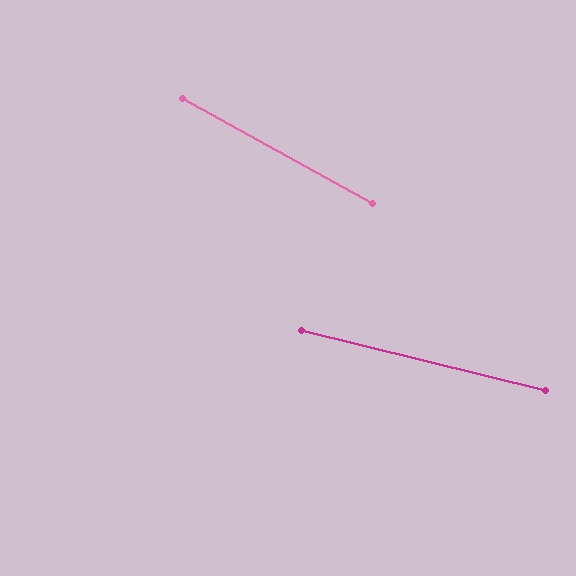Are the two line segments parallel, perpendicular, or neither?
Neither parallel nor perpendicular — they differ by about 15°.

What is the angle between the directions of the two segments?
Approximately 15 degrees.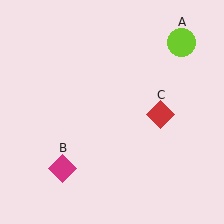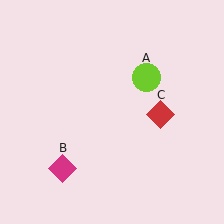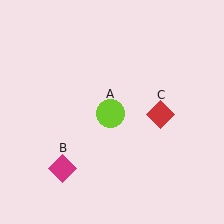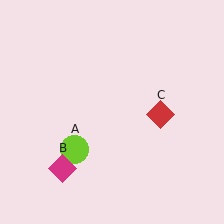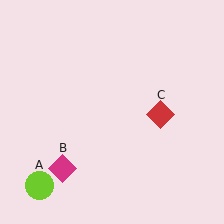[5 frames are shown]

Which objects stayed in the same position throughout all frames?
Magenta diamond (object B) and red diamond (object C) remained stationary.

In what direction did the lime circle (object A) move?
The lime circle (object A) moved down and to the left.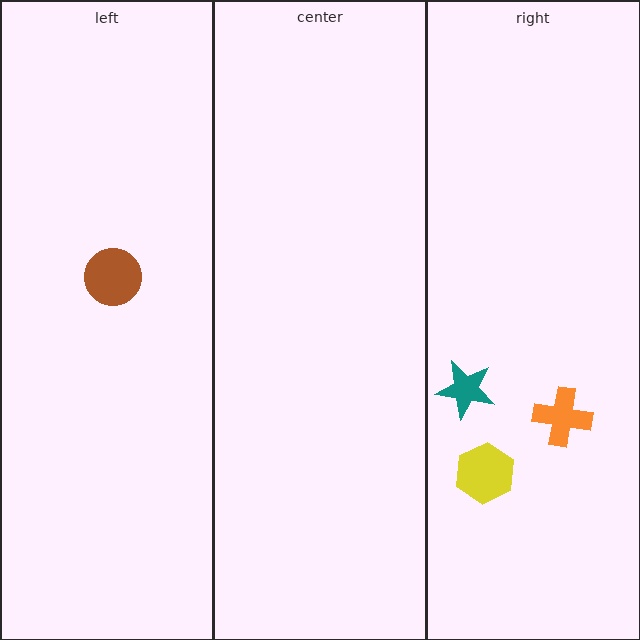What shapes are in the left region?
The brown circle.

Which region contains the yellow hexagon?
The right region.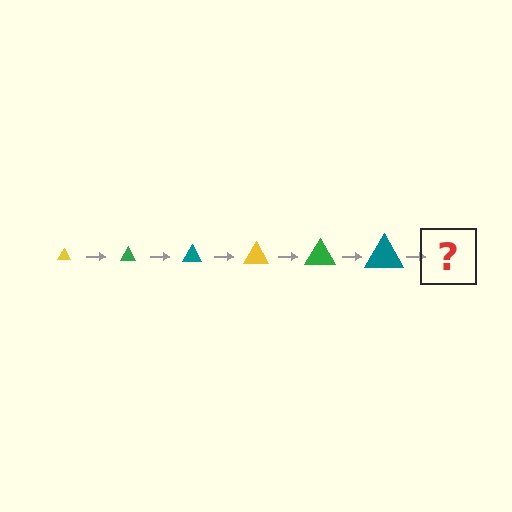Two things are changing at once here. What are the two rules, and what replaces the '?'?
The two rules are that the triangle grows larger each step and the color cycles through yellow, green, and teal. The '?' should be a yellow triangle, larger than the previous one.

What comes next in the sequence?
The next element should be a yellow triangle, larger than the previous one.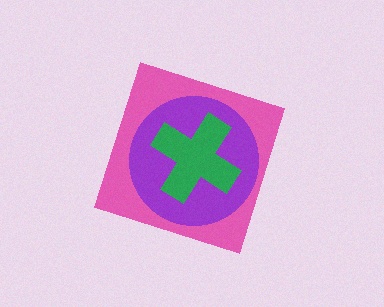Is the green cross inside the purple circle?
Yes.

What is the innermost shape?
The green cross.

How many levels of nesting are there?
3.